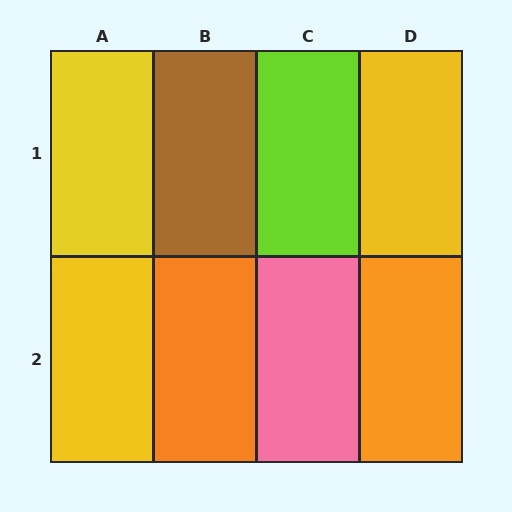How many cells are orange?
2 cells are orange.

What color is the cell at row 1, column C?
Lime.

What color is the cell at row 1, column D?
Yellow.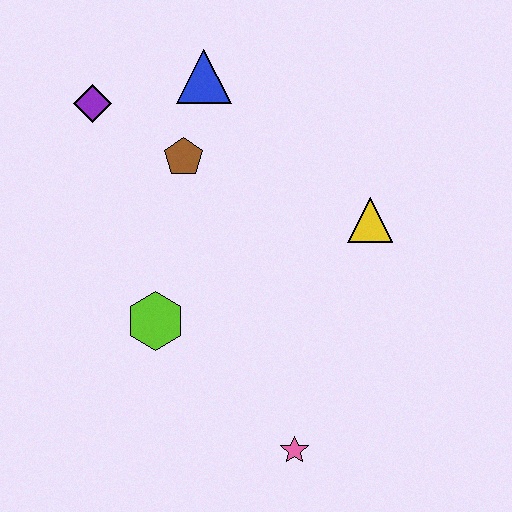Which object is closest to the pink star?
The lime hexagon is closest to the pink star.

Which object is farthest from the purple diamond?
The pink star is farthest from the purple diamond.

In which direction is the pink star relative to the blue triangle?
The pink star is below the blue triangle.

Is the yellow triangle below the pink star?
No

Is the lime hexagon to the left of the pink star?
Yes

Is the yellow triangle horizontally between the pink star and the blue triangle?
No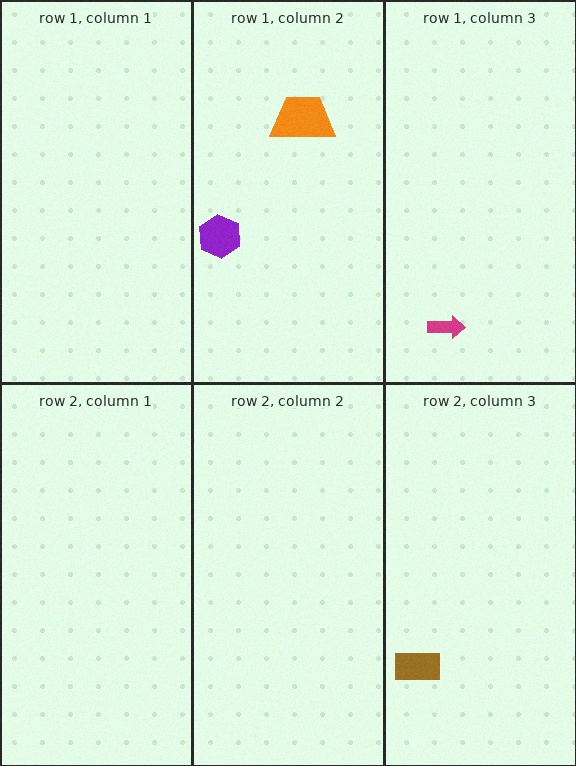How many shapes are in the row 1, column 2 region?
2.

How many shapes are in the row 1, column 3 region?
1.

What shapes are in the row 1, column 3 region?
The magenta arrow.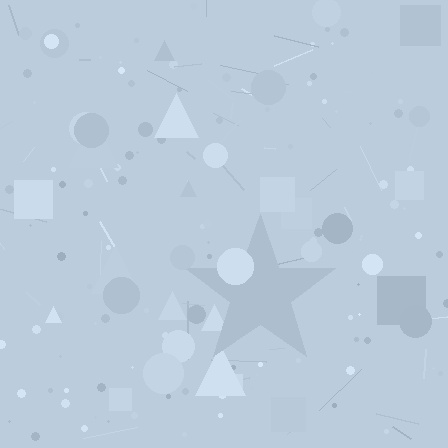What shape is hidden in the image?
A star is hidden in the image.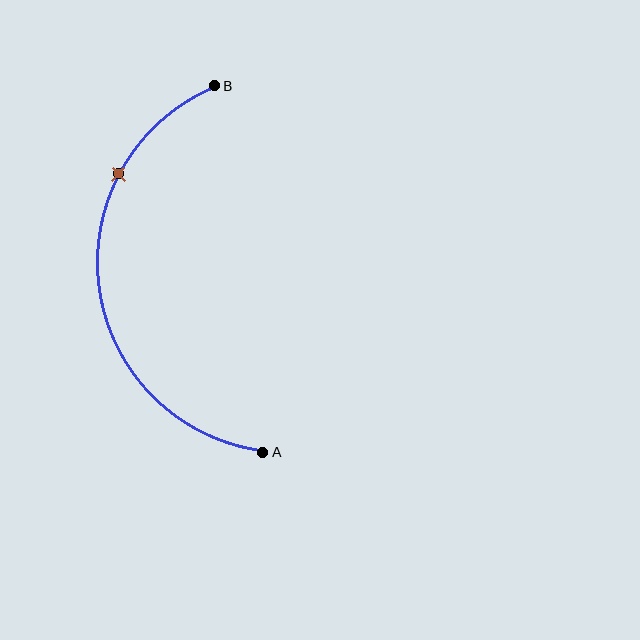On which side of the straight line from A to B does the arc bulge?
The arc bulges to the left of the straight line connecting A and B.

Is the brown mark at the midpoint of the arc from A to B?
No. The brown mark lies on the arc but is closer to endpoint B. The arc midpoint would be at the point on the curve equidistant along the arc from both A and B.